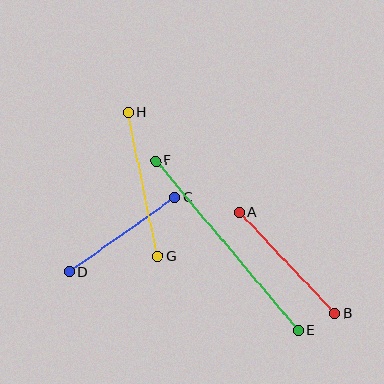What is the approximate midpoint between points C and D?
The midpoint is at approximately (122, 235) pixels.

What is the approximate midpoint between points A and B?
The midpoint is at approximately (287, 263) pixels.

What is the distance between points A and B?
The distance is approximately 139 pixels.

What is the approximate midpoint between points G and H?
The midpoint is at approximately (143, 184) pixels.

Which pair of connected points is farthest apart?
Points E and F are farthest apart.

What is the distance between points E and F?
The distance is approximately 222 pixels.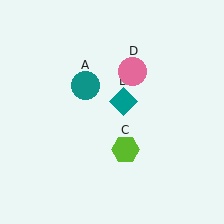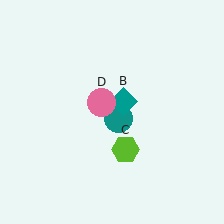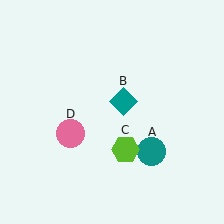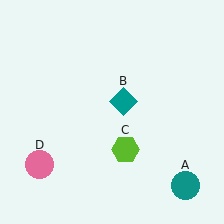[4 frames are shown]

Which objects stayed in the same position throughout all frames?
Teal diamond (object B) and lime hexagon (object C) remained stationary.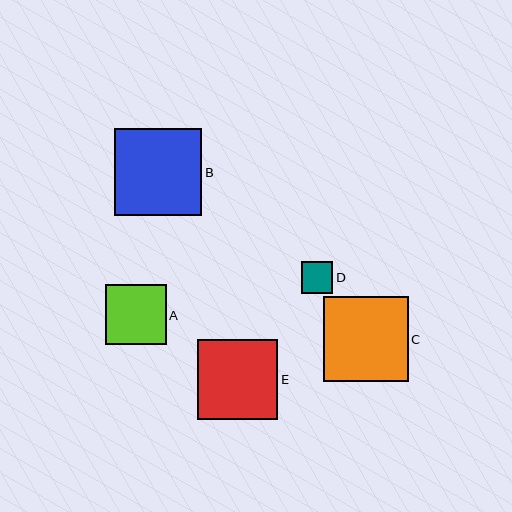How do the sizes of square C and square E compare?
Square C and square E are approximately the same size.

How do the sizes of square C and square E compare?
Square C and square E are approximately the same size.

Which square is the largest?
Square B is the largest with a size of approximately 87 pixels.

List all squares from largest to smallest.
From largest to smallest: B, C, E, A, D.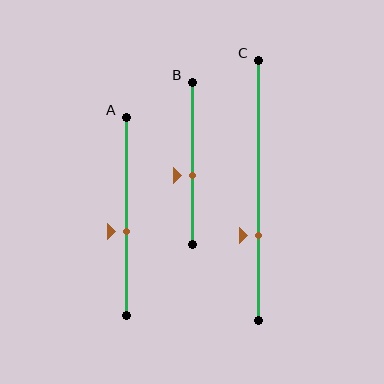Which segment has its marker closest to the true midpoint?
Segment A has its marker closest to the true midpoint.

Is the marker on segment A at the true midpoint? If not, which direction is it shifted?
No, the marker on segment A is shifted downward by about 7% of the segment length.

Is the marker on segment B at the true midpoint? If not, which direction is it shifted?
No, the marker on segment B is shifted downward by about 8% of the segment length.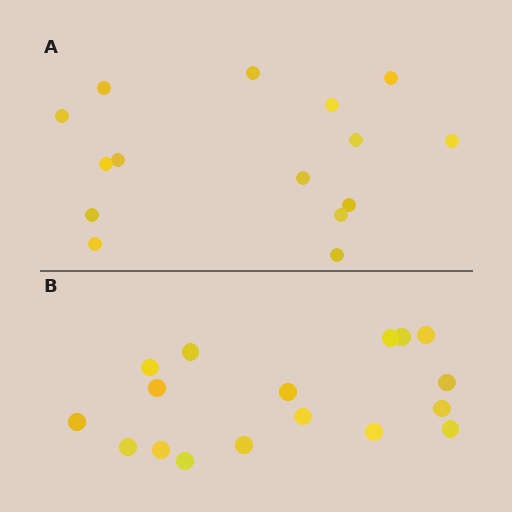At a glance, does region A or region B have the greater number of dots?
Region B (the bottom region) has more dots.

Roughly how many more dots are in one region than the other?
Region B has just a few more — roughly 2 or 3 more dots than region A.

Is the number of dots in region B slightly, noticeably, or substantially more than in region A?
Region B has only slightly more — the two regions are fairly close. The ratio is roughly 1.1 to 1.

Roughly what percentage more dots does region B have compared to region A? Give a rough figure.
About 15% more.